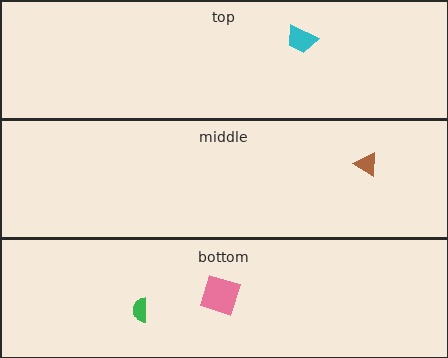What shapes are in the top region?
The cyan trapezoid.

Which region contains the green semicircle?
The bottom region.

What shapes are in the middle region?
The brown triangle.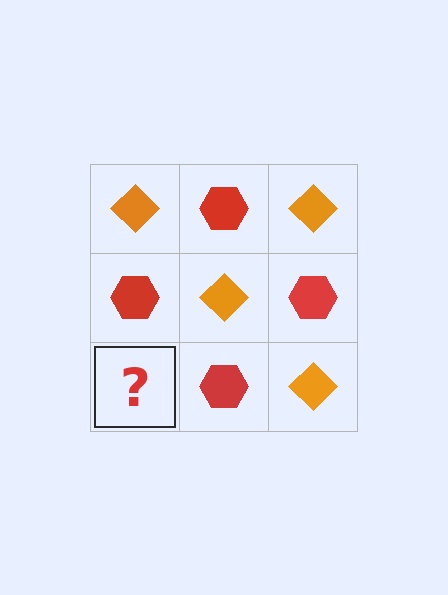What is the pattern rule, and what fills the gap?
The rule is that it alternates orange diamond and red hexagon in a checkerboard pattern. The gap should be filled with an orange diamond.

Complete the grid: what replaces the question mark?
The question mark should be replaced with an orange diamond.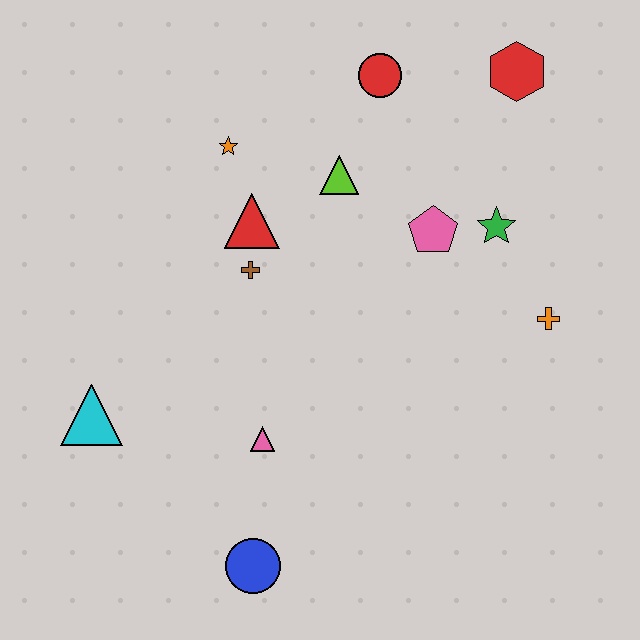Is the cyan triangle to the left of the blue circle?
Yes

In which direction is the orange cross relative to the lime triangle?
The orange cross is to the right of the lime triangle.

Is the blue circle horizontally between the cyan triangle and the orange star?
No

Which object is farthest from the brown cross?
The red hexagon is farthest from the brown cross.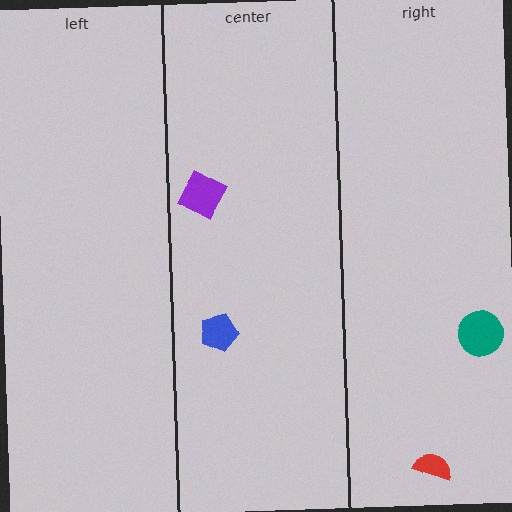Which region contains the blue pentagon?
The center region.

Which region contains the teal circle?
The right region.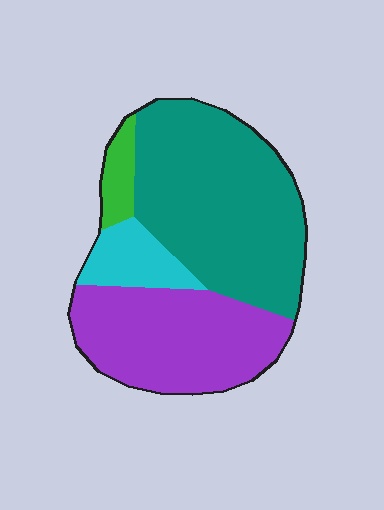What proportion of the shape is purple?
Purple covers around 35% of the shape.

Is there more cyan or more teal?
Teal.